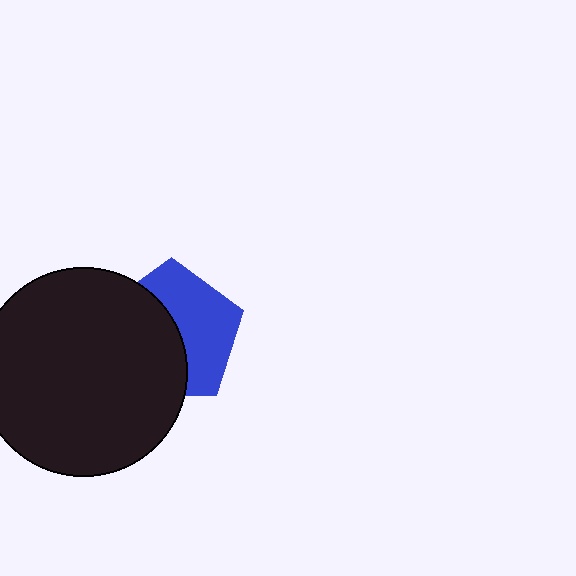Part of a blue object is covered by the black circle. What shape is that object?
It is a pentagon.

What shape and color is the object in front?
The object in front is a black circle.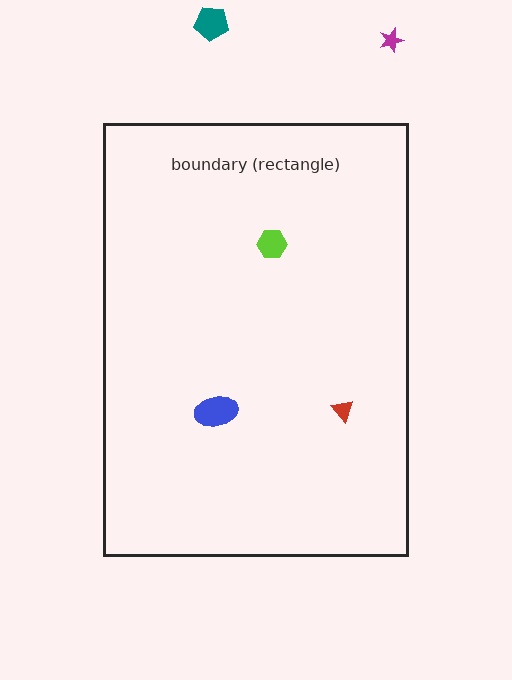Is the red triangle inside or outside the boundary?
Inside.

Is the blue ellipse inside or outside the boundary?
Inside.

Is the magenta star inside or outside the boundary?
Outside.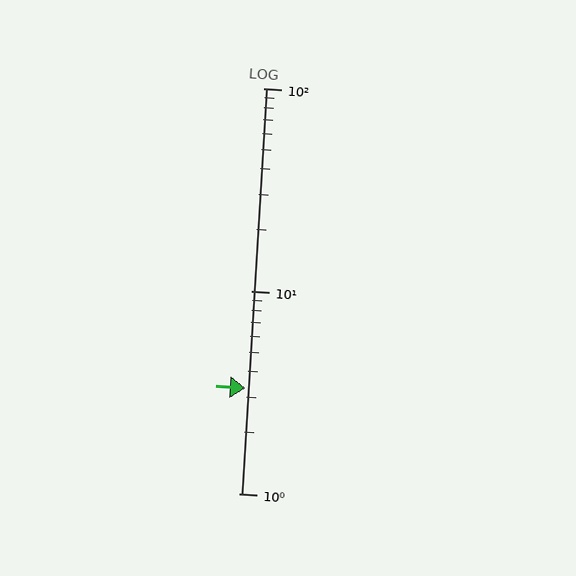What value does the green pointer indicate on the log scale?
The pointer indicates approximately 3.3.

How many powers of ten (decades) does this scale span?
The scale spans 2 decades, from 1 to 100.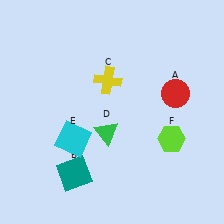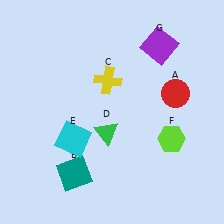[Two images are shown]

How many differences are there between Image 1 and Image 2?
There is 1 difference between the two images.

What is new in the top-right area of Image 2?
A purple square (G) was added in the top-right area of Image 2.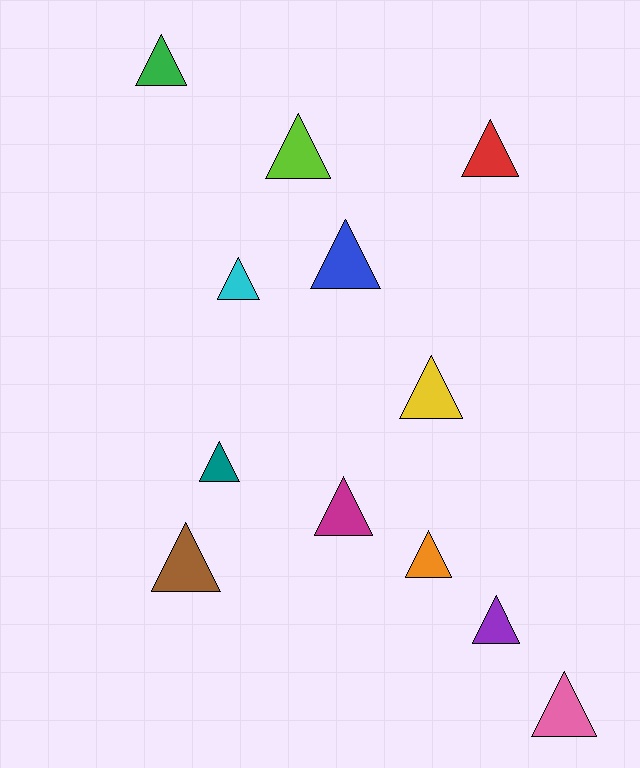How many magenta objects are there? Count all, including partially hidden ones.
There is 1 magenta object.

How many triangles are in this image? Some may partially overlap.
There are 12 triangles.